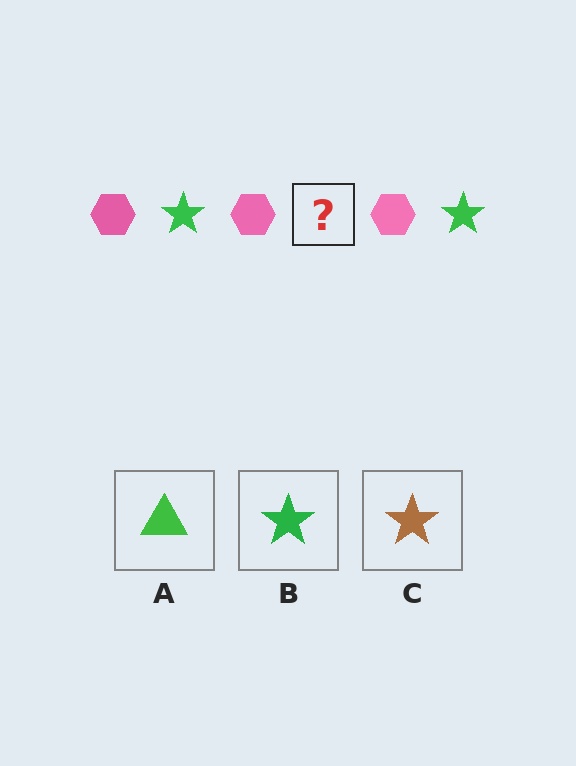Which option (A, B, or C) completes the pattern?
B.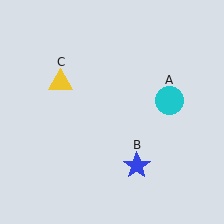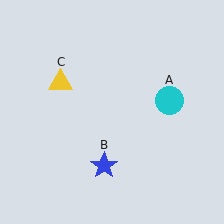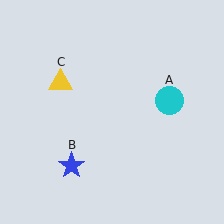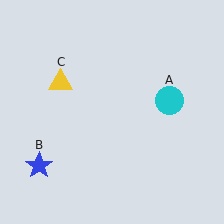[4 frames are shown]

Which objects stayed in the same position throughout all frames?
Cyan circle (object A) and yellow triangle (object C) remained stationary.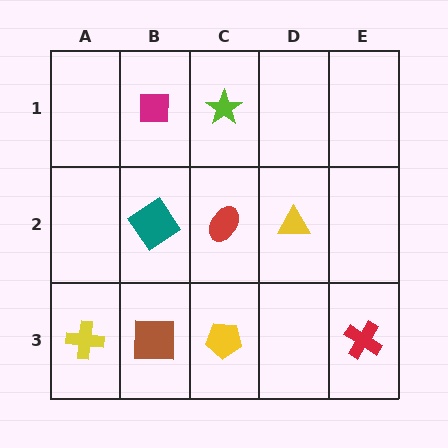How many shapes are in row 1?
2 shapes.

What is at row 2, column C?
A red ellipse.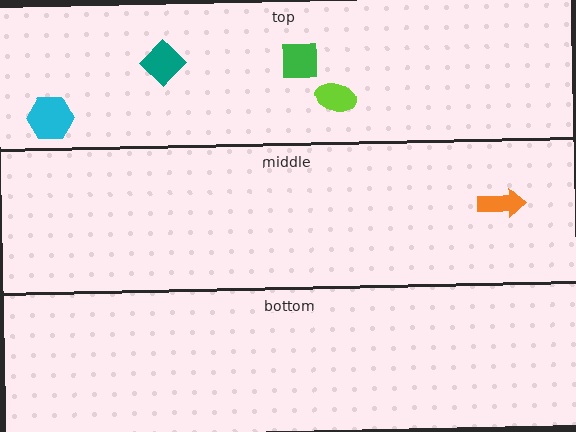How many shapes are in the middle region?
1.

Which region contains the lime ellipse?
The top region.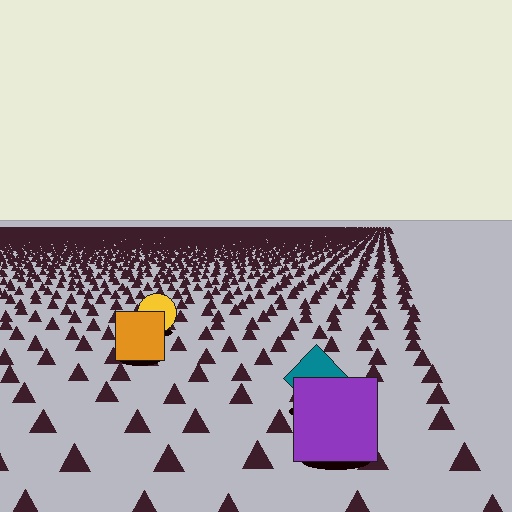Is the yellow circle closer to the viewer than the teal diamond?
No. The teal diamond is closer — you can tell from the texture gradient: the ground texture is coarser near it.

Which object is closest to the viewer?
The purple square is closest. The texture marks near it are larger and more spread out.